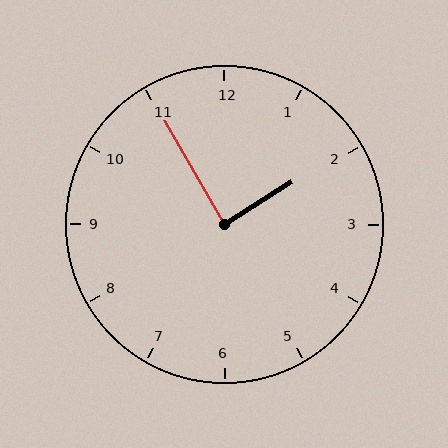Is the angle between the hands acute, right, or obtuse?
It is right.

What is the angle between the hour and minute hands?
Approximately 88 degrees.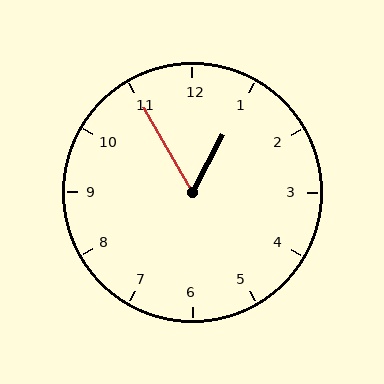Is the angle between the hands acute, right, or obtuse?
It is acute.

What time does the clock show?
12:55.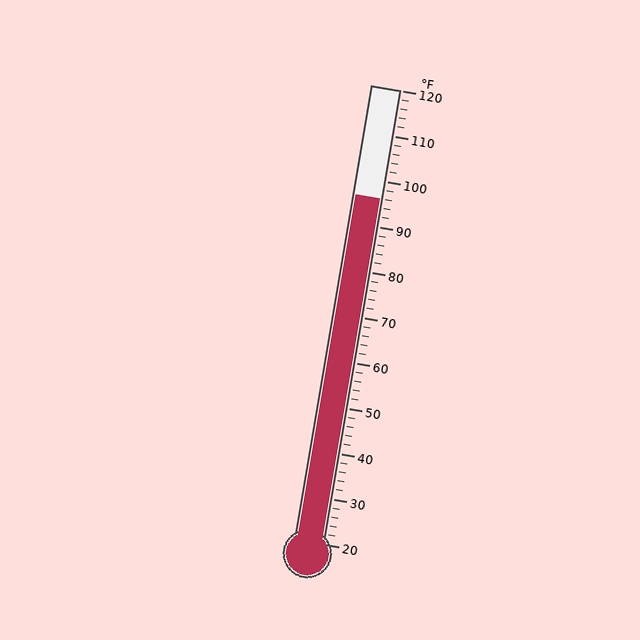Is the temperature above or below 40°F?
The temperature is above 40°F.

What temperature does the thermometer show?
The thermometer shows approximately 96°F.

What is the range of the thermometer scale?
The thermometer scale ranges from 20°F to 120°F.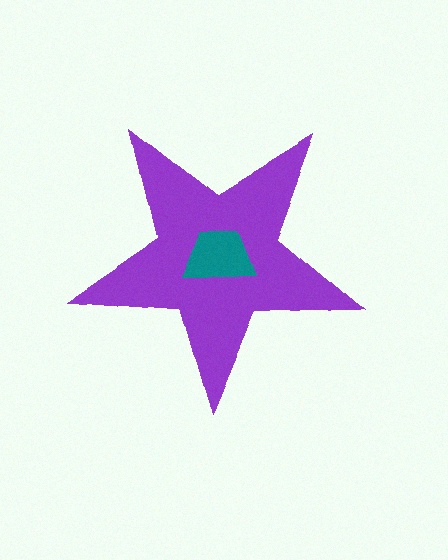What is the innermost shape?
The teal trapezoid.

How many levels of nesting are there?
2.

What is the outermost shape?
The purple star.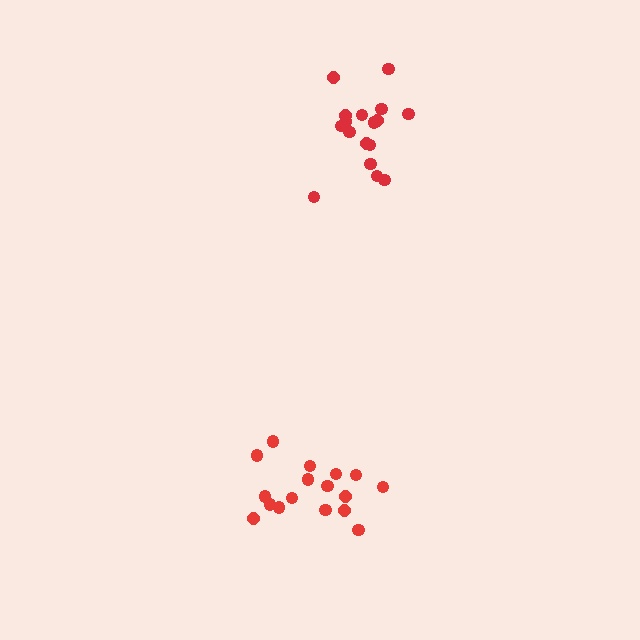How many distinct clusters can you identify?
There are 2 distinct clusters.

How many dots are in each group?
Group 1: 17 dots, Group 2: 17 dots (34 total).